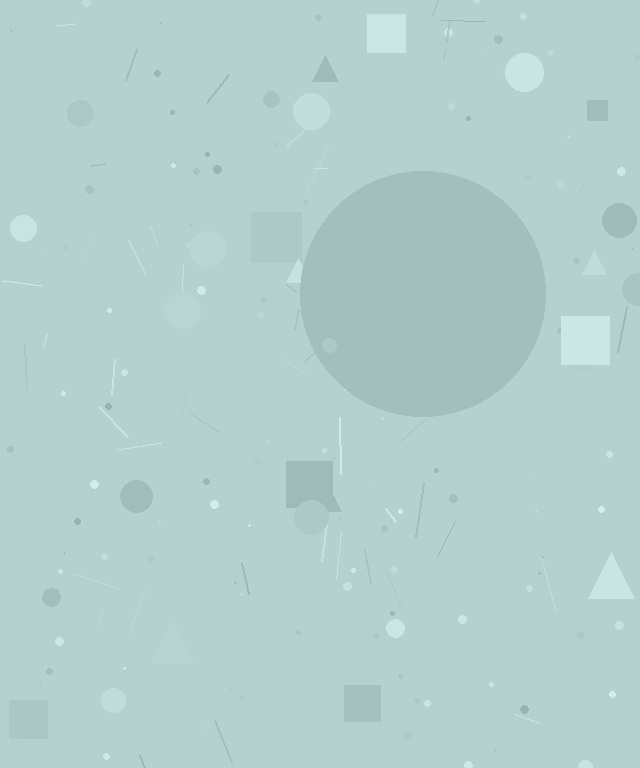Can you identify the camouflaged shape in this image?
The camouflaged shape is a circle.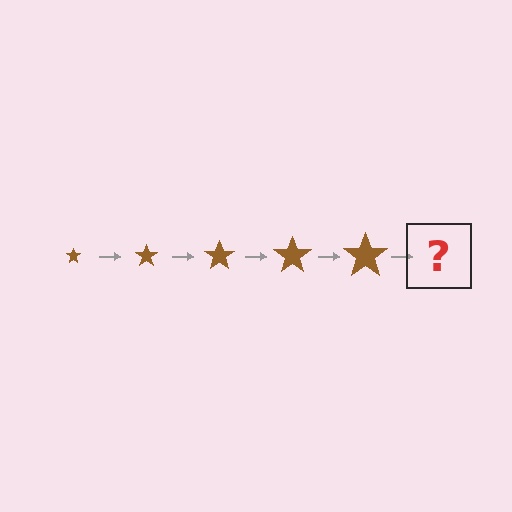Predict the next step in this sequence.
The next step is a brown star, larger than the previous one.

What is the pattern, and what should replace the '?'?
The pattern is that the star gets progressively larger each step. The '?' should be a brown star, larger than the previous one.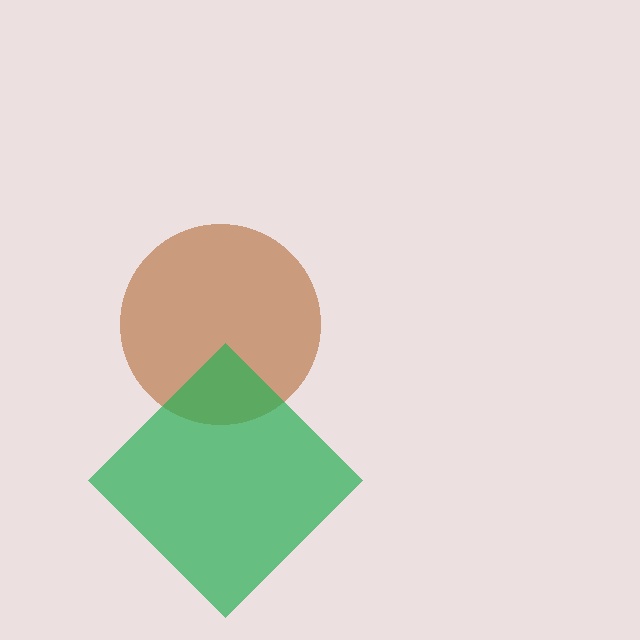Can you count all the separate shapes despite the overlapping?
Yes, there are 2 separate shapes.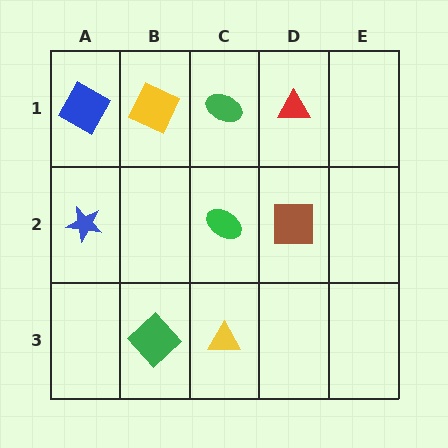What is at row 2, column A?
A blue star.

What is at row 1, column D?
A red triangle.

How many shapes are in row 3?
2 shapes.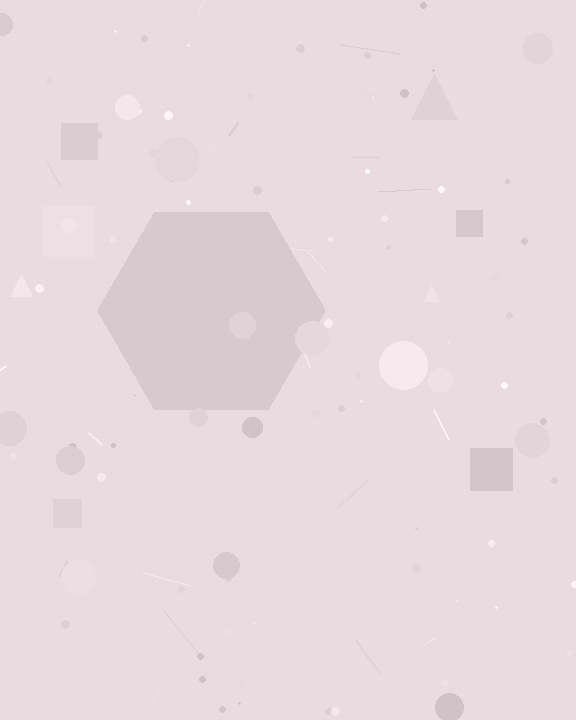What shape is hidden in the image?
A hexagon is hidden in the image.